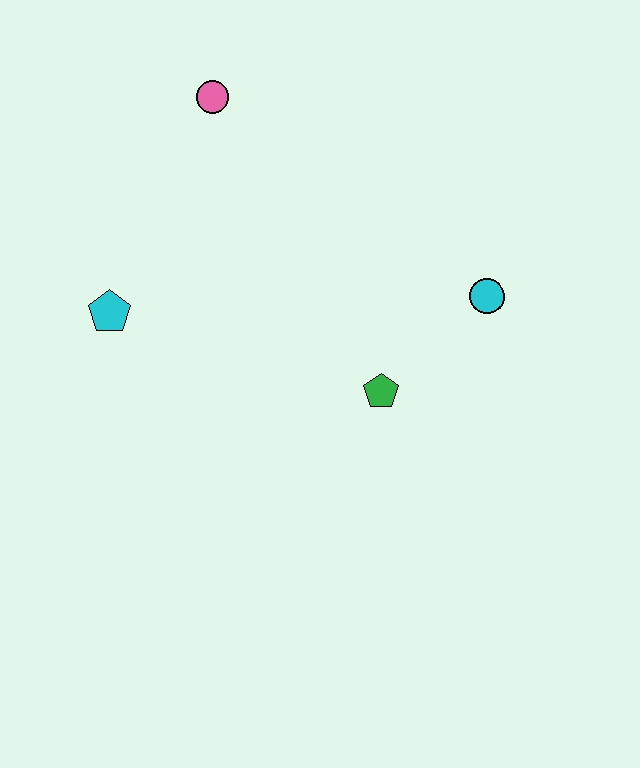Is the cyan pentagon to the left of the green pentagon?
Yes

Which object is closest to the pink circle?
The cyan pentagon is closest to the pink circle.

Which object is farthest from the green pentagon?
The pink circle is farthest from the green pentagon.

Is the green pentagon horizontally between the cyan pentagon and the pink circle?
No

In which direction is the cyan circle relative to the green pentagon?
The cyan circle is to the right of the green pentagon.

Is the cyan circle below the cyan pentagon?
No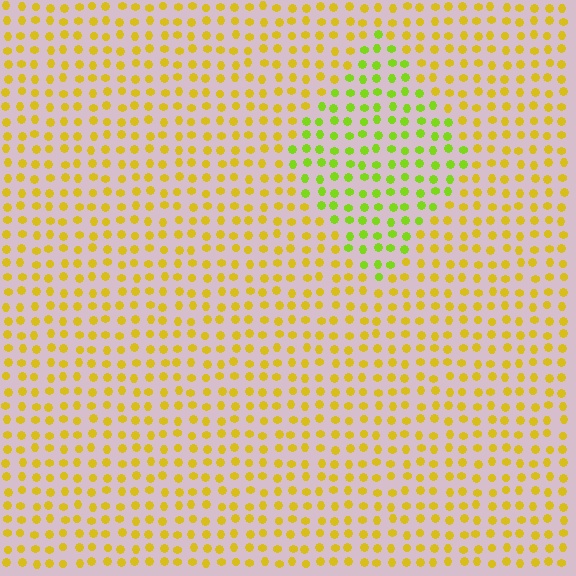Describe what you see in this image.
The image is filled with small yellow elements in a uniform arrangement. A diamond-shaped region is visible where the elements are tinted to a slightly different hue, forming a subtle color boundary.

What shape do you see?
I see a diamond.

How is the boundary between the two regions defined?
The boundary is defined purely by a slight shift in hue (about 38 degrees). Spacing, size, and orientation are identical on both sides.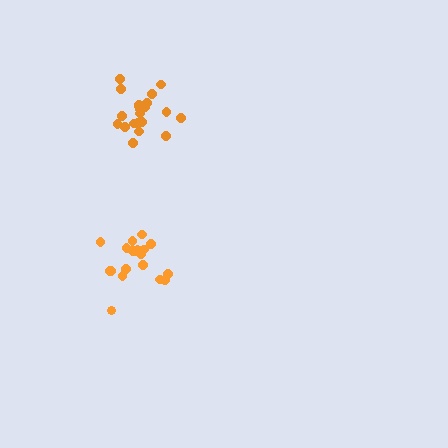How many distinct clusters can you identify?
There are 2 distinct clusters.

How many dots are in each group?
Group 1: 19 dots, Group 2: 21 dots (40 total).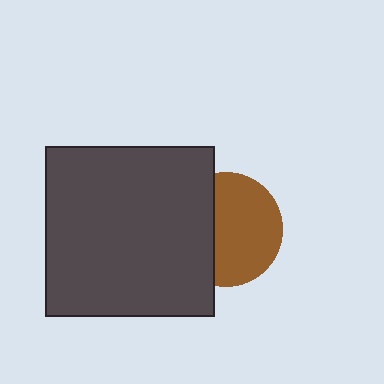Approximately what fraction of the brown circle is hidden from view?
Roughly 38% of the brown circle is hidden behind the dark gray square.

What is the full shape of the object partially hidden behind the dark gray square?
The partially hidden object is a brown circle.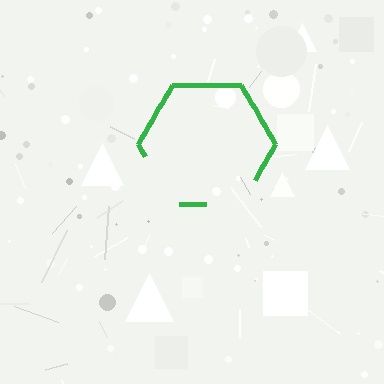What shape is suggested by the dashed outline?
The dashed outline suggests a hexagon.